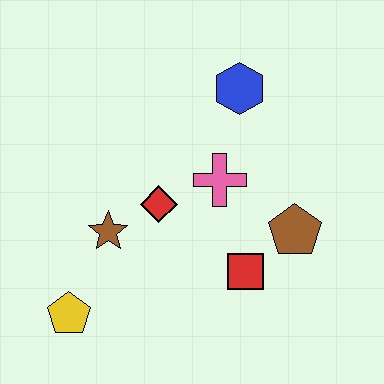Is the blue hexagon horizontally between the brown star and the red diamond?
No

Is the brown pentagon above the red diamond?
No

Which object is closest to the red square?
The brown pentagon is closest to the red square.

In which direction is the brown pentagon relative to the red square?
The brown pentagon is to the right of the red square.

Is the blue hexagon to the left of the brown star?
No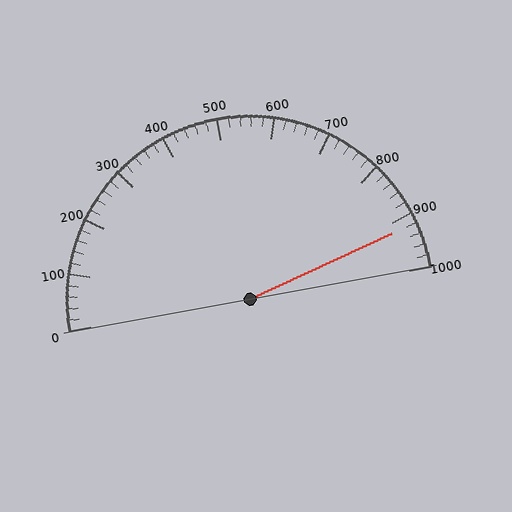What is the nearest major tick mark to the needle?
The nearest major tick mark is 900.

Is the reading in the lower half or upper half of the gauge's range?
The reading is in the upper half of the range (0 to 1000).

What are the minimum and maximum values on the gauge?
The gauge ranges from 0 to 1000.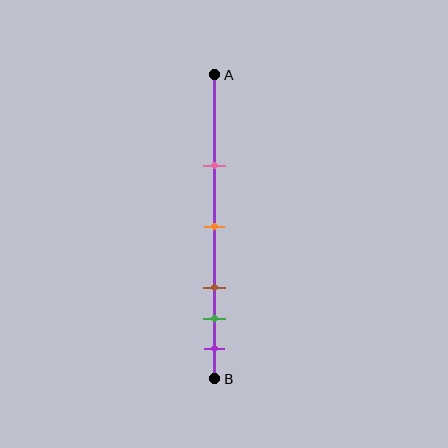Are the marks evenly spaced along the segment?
No, the marks are not evenly spaced.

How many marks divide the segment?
There are 5 marks dividing the segment.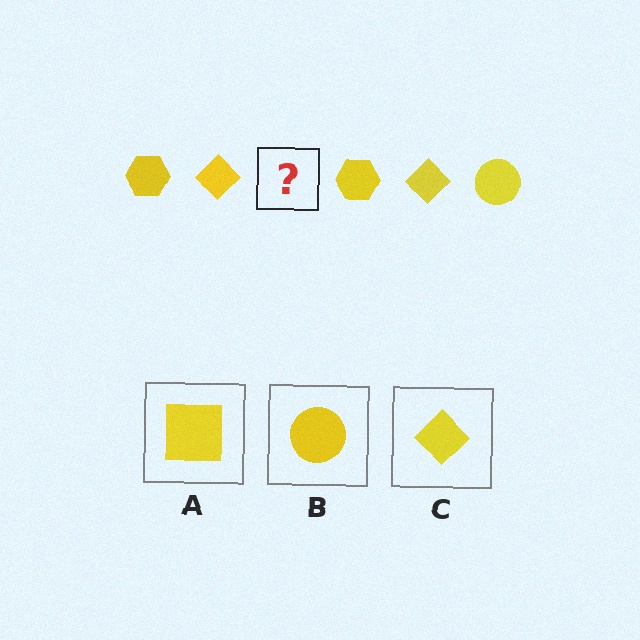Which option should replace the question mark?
Option B.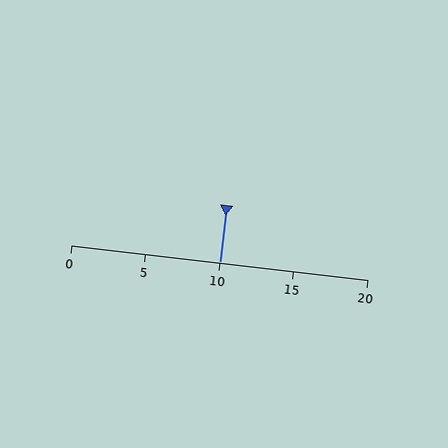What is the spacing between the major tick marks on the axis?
The major ticks are spaced 5 apart.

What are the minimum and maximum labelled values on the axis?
The axis runs from 0 to 20.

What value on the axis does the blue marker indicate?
The marker indicates approximately 10.